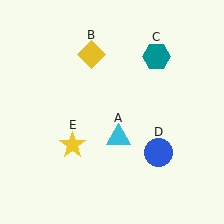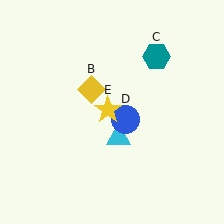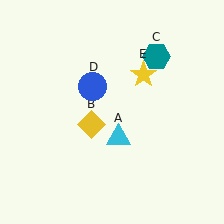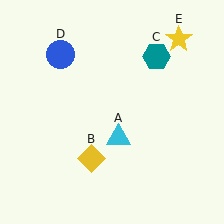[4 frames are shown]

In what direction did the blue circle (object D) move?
The blue circle (object D) moved up and to the left.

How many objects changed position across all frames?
3 objects changed position: yellow diamond (object B), blue circle (object D), yellow star (object E).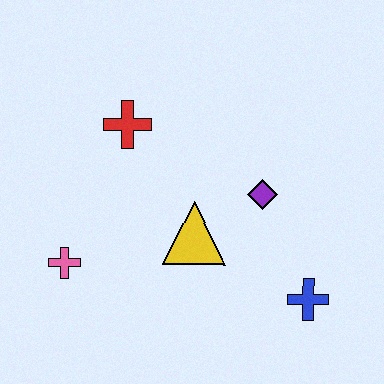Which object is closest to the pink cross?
The yellow triangle is closest to the pink cross.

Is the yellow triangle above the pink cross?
Yes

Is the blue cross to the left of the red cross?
No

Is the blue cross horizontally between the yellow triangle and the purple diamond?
No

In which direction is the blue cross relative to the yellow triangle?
The blue cross is to the right of the yellow triangle.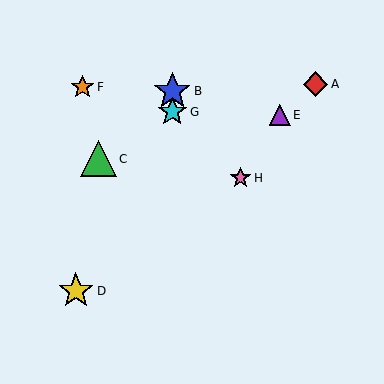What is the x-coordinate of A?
Object A is at x≈315.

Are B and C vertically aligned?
No, B is at x≈172 and C is at x≈98.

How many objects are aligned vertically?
2 objects (B, G) are aligned vertically.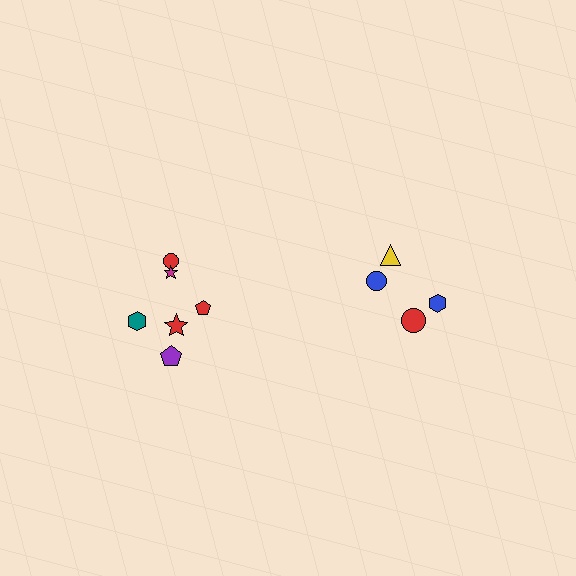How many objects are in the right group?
There are 4 objects.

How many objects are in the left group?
There are 6 objects.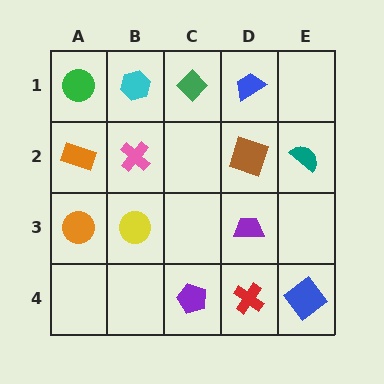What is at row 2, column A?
An orange rectangle.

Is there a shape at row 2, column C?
No, that cell is empty.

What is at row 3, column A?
An orange circle.